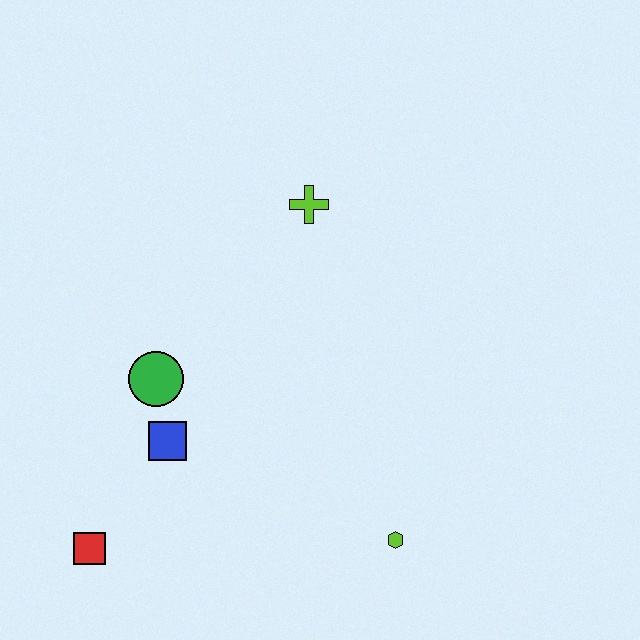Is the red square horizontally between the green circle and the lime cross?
No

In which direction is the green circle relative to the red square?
The green circle is above the red square.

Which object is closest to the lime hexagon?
The blue square is closest to the lime hexagon.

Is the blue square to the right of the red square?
Yes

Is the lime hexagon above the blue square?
No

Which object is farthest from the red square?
The lime cross is farthest from the red square.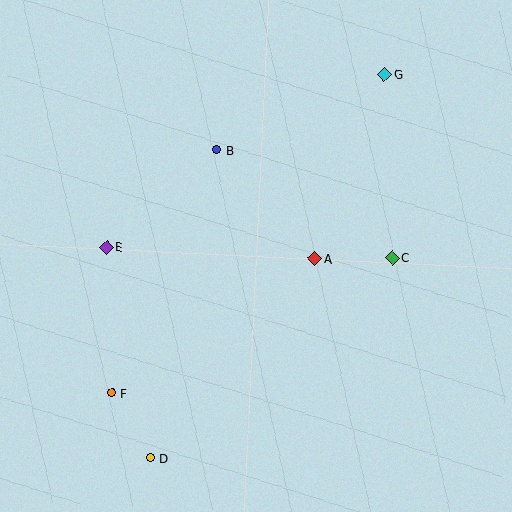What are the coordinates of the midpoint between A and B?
The midpoint between A and B is at (266, 204).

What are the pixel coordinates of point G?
Point G is at (384, 74).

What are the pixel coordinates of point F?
Point F is at (111, 393).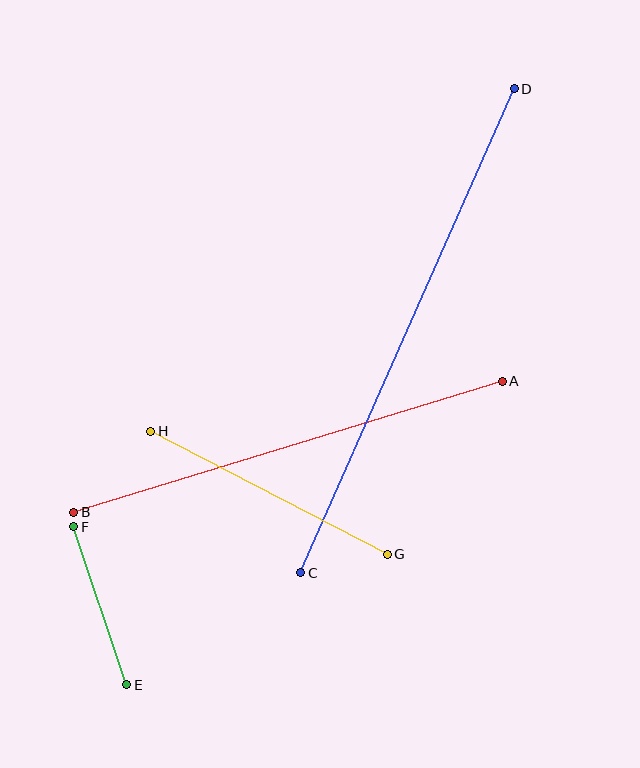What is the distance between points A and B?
The distance is approximately 448 pixels.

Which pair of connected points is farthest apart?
Points C and D are farthest apart.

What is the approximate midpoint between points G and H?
The midpoint is at approximately (269, 493) pixels.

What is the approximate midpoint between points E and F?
The midpoint is at approximately (100, 606) pixels.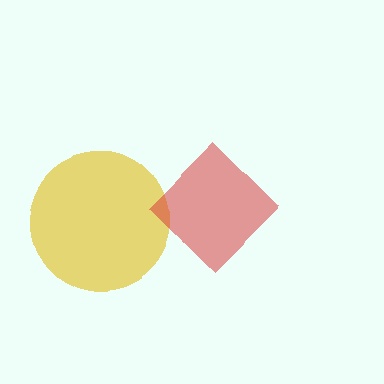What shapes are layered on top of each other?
The layered shapes are: a yellow circle, a red diamond.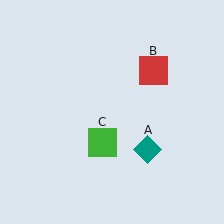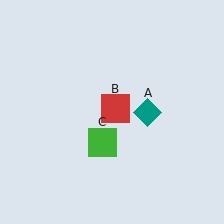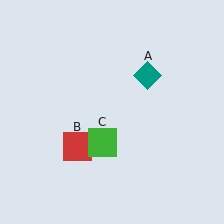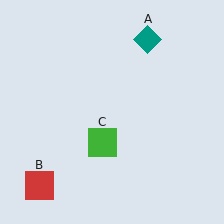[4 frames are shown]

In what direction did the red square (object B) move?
The red square (object B) moved down and to the left.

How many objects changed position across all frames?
2 objects changed position: teal diamond (object A), red square (object B).